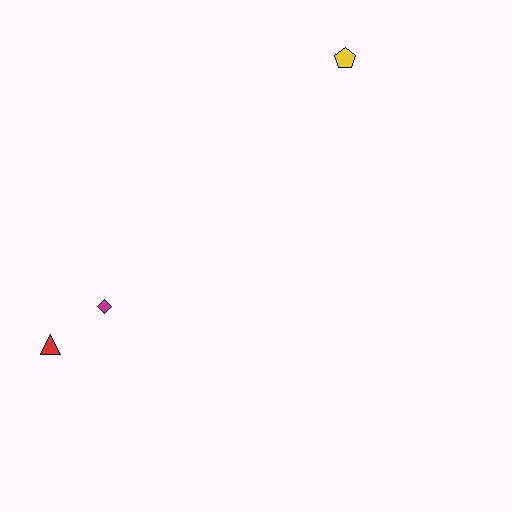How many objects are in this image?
There are 3 objects.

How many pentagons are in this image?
There is 1 pentagon.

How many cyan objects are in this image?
There are no cyan objects.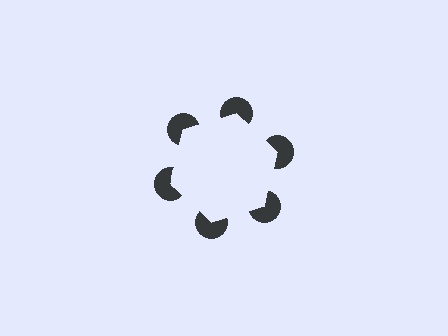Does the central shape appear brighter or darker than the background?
It typically appears slightly brighter than the background, even though no actual brightness change is drawn.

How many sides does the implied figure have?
6 sides.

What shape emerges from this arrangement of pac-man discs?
An illusory hexagon — its edges are inferred from the aligned wedge cuts in the pac-man discs, not physically drawn.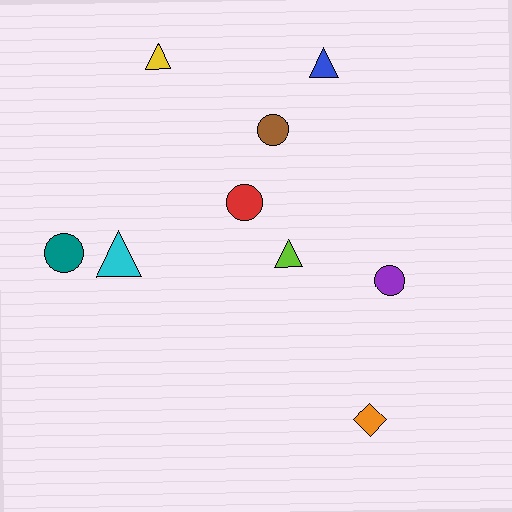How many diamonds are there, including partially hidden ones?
There is 1 diamond.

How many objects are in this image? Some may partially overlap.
There are 9 objects.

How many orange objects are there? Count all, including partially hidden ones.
There is 1 orange object.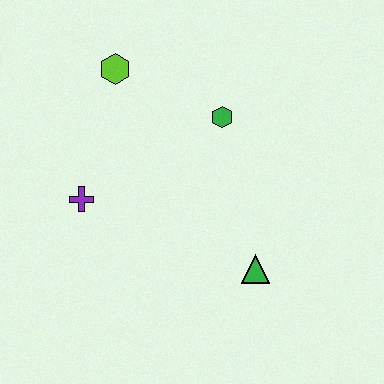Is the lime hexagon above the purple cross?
Yes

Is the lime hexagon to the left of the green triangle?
Yes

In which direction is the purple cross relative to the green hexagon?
The purple cross is to the left of the green hexagon.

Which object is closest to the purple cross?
The lime hexagon is closest to the purple cross.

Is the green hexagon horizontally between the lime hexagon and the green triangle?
Yes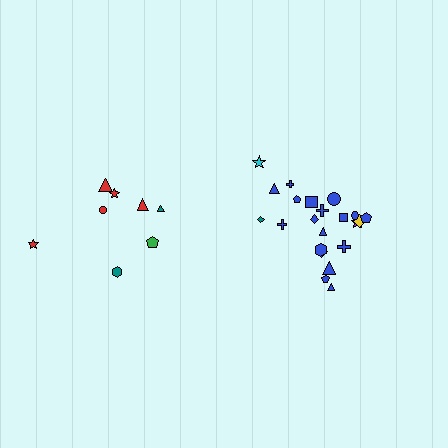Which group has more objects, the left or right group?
The right group.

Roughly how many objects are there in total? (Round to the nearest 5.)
Roughly 30 objects in total.